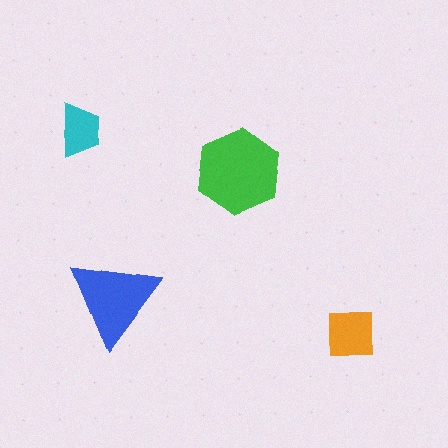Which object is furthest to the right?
The orange square is rightmost.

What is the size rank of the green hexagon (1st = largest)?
1st.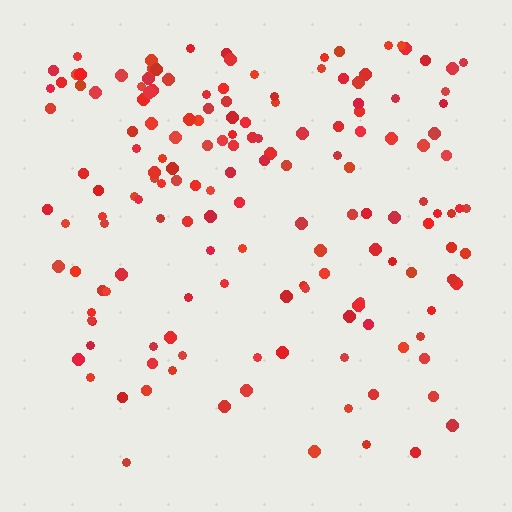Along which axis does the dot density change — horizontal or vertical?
Vertical.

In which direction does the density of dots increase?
From bottom to top, with the top side densest.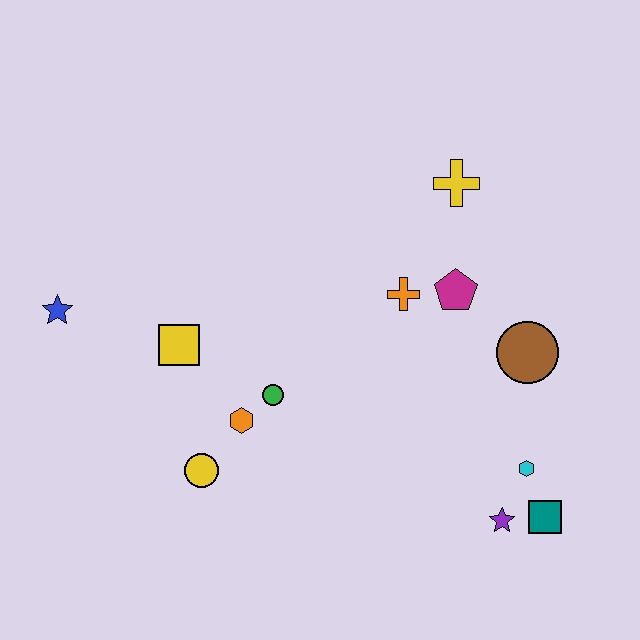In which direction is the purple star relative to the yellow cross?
The purple star is below the yellow cross.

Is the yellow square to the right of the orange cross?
No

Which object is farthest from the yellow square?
The teal square is farthest from the yellow square.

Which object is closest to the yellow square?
The orange hexagon is closest to the yellow square.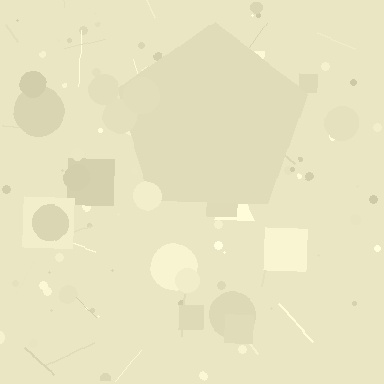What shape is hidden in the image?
A pentagon is hidden in the image.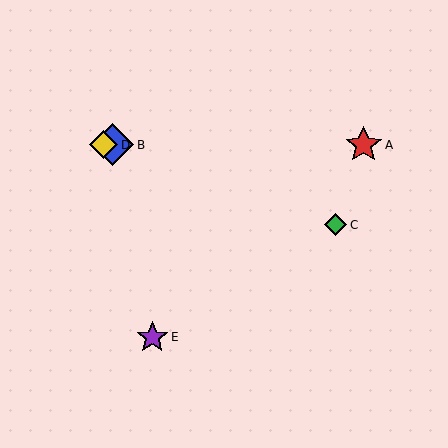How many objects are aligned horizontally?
3 objects (A, B, D) are aligned horizontally.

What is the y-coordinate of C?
Object C is at y≈225.